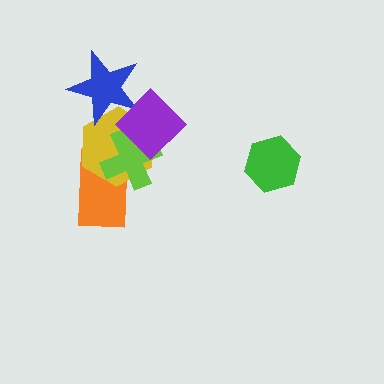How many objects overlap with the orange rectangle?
2 objects overlap with the orange rectangle.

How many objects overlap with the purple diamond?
3 objects overlap with the purple diamond.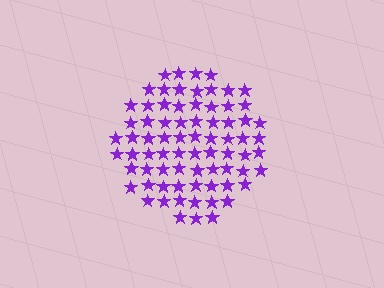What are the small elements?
The small elements are stars.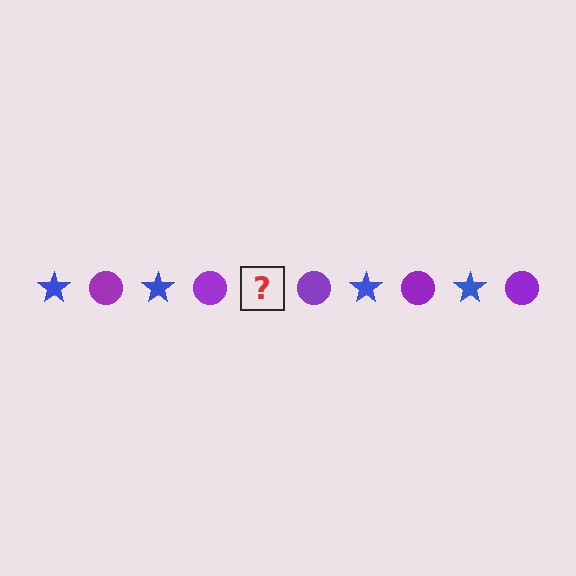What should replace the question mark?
The question mark should be replaced with a blue star.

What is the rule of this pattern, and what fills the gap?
The rule is that the pattern alternates between blue star and purple circle. The gap should be filled with a blue star.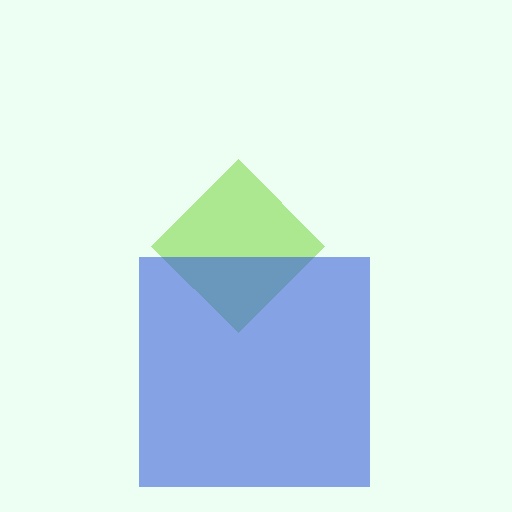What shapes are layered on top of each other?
The layered shapes are: a lime diamond, a blue square.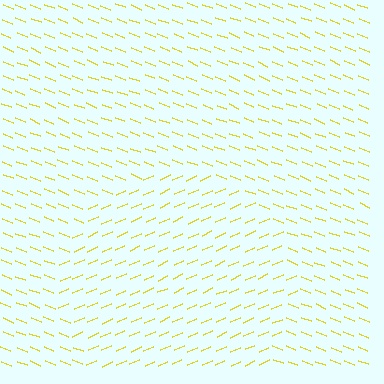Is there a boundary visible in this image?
Yes, there is a texture boundary formed by a change in line orientation.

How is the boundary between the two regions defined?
The boundary is defined purely by a change in line orientation (approximately 45 degrees difference). All lines are the same color and thickness.